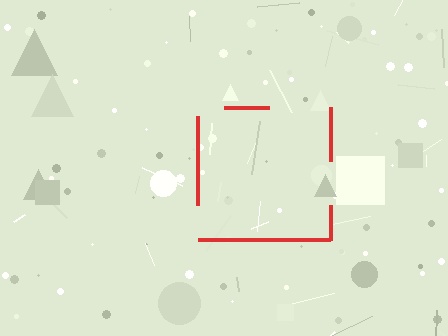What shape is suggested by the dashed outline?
The dashed outline suggests a square.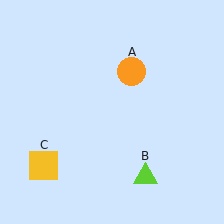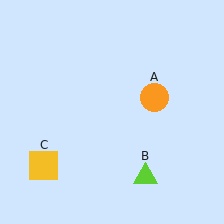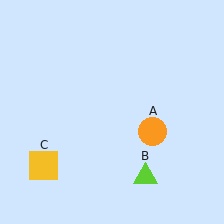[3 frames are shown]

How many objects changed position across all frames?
1 object changed position: orange circle (object A).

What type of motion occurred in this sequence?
The orange circle (object A) rotated clockwise around the center of the scene.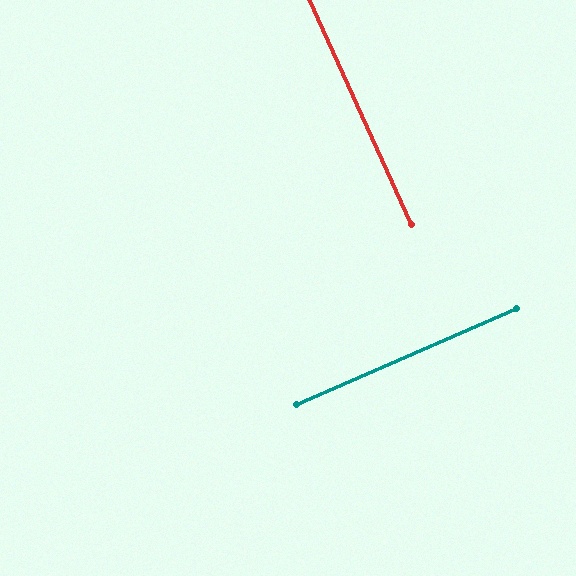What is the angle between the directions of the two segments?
Approximately 89 degrees.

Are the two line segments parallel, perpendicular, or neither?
Perpendicular — they meet at approximately 89°.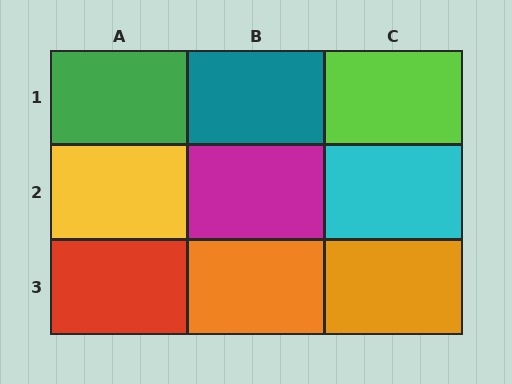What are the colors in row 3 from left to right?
Red, orange, orange.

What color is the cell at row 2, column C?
Cyan.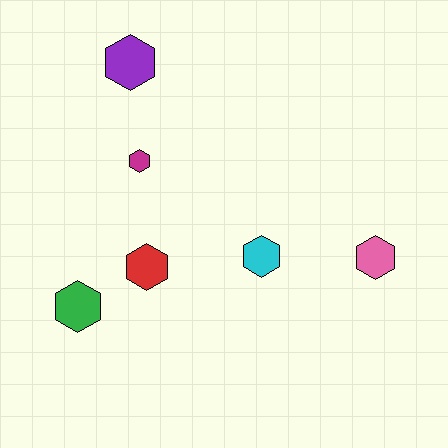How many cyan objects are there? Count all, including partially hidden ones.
There is 1 cyan object.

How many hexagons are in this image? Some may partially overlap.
There are 6 hexagons.